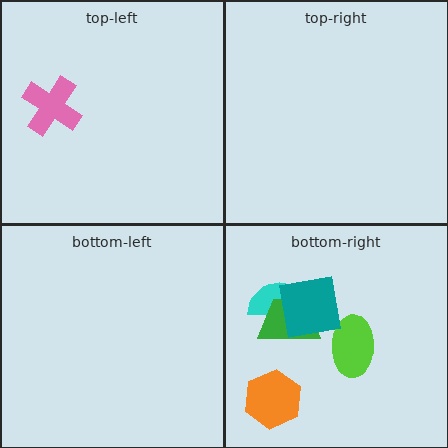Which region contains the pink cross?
The top-left region.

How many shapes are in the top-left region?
1.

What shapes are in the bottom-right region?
The lime ellipse, the orange hexagon, the cyan semicircle, the green trapezoid, the teal square.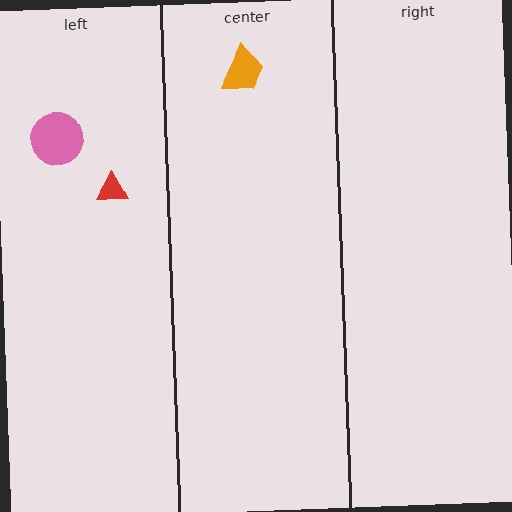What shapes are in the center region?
The orange trapezoid.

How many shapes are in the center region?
1.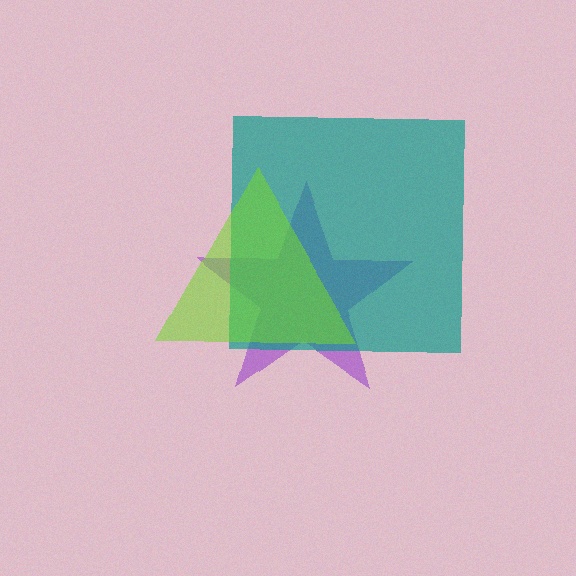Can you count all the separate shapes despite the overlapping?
Yes, there are 3 separate shapes.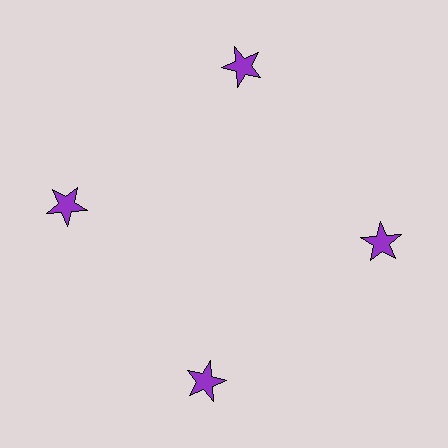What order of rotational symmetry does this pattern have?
This pattern has 4-fold rotational symmetry.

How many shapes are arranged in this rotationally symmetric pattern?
There are 4 shapes, arranged in 4 groups of 1.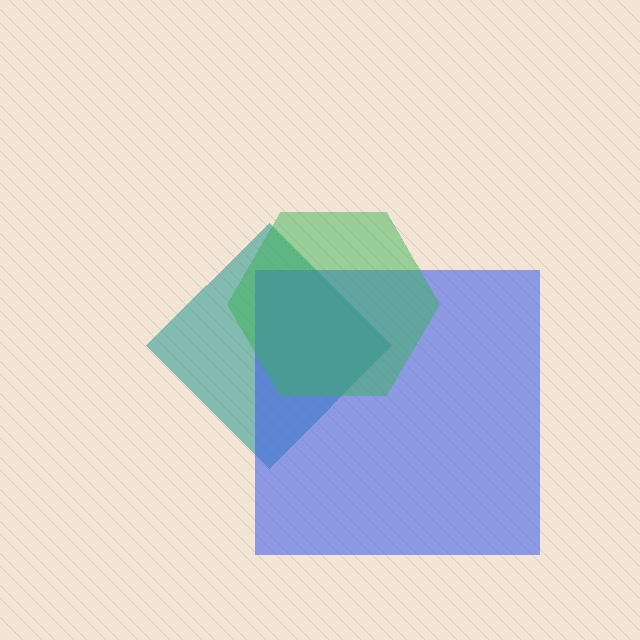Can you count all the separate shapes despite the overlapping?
Yes, there are 3 separate shapes.